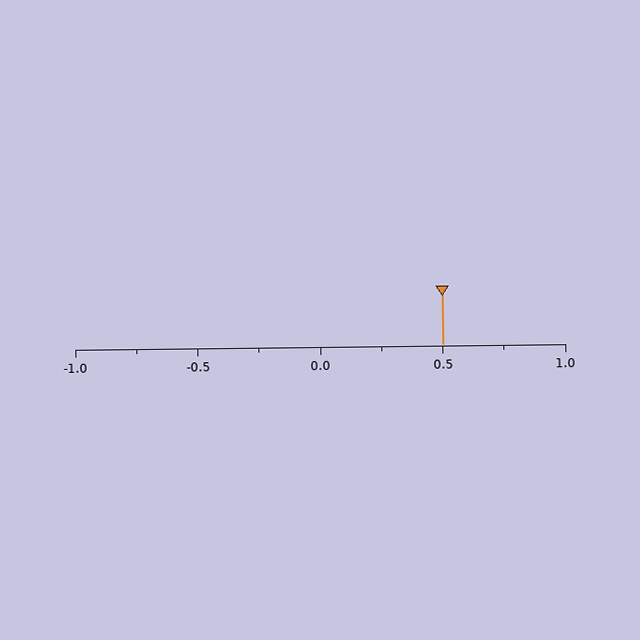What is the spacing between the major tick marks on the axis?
The major ticks are spaced 0.5 apart.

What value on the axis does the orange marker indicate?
The marker indicates approximately 0.5.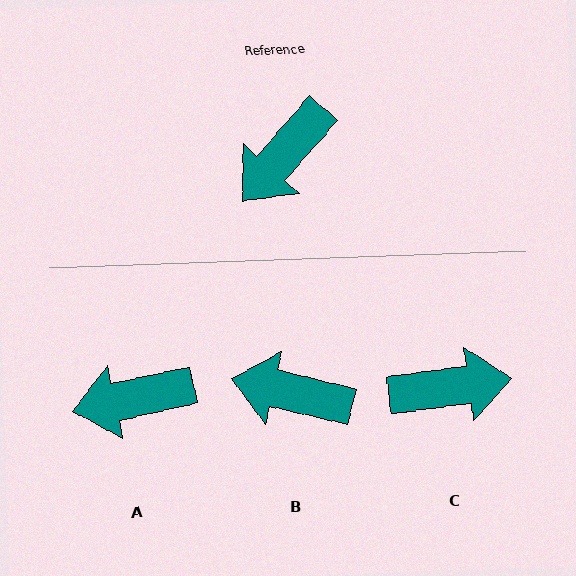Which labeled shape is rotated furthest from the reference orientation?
C, about 139 degrees away.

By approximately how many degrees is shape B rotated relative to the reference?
Approximately 62 degrees clockwise.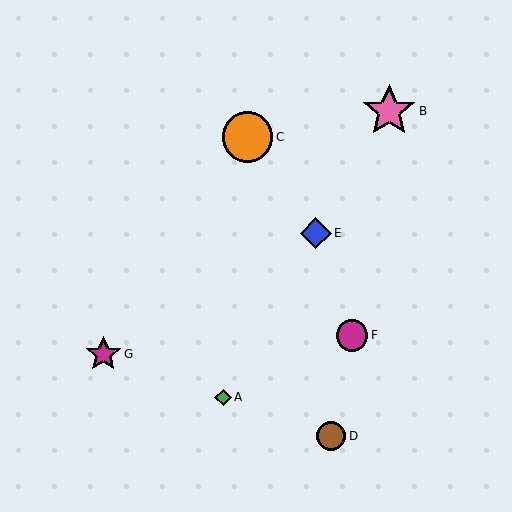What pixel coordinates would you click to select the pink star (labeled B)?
Click at (389, 111) to select the pink star B.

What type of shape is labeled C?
Shape C is an orange circle.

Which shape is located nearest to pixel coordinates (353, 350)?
The magenta circle (labeled F) at (352, 335) is nearest to that location.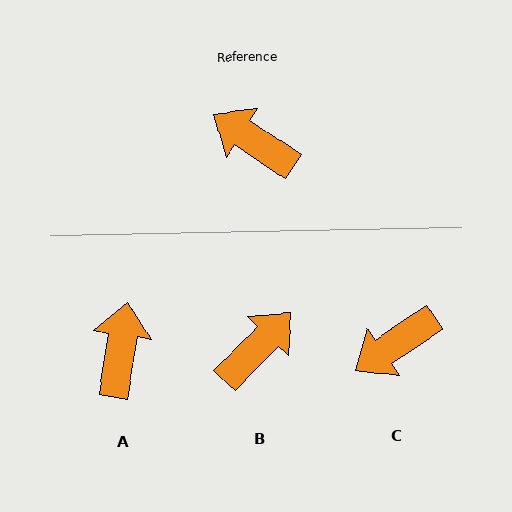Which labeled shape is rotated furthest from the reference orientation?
B, about 101 degrees away.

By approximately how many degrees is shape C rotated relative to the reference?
Approximately 68 degrees counter-clockwise.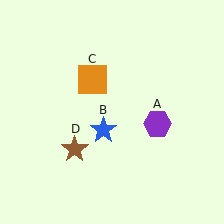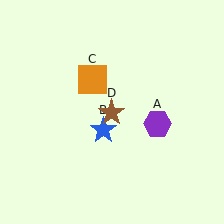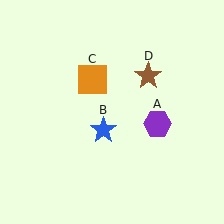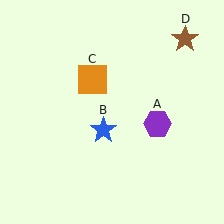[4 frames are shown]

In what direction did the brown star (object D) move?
The brown star (object D) moved up and to the right.